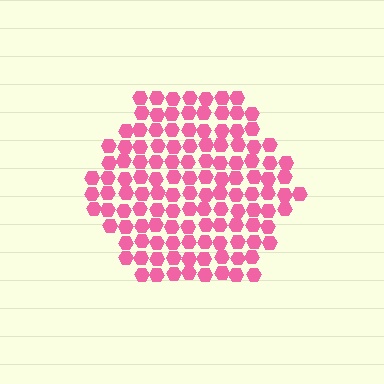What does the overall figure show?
The overall figure shows a hexagon.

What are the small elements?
The small elements are hexagons.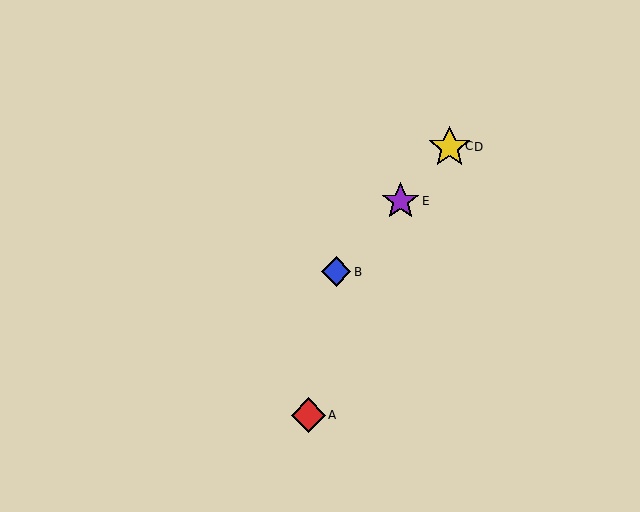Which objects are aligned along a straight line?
Objects B, C, D, E are aligned along a straight line.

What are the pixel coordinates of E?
Object E is at (401, 201).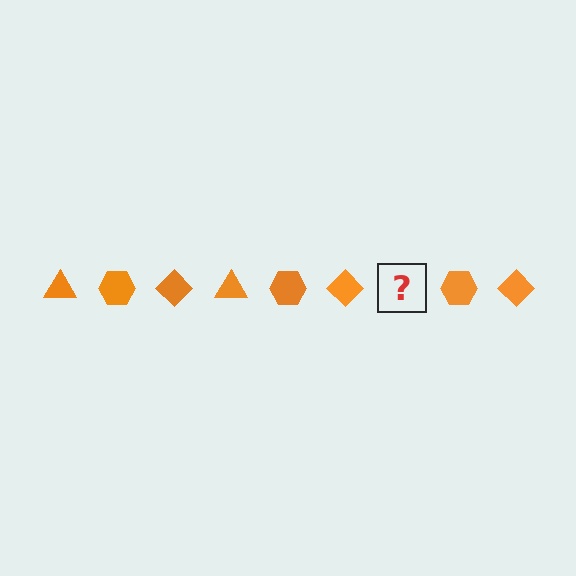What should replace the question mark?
The question mark should be replaced with an orange triangle.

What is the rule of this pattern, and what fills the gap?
The rule is that the pattern cycles through triangle, hexagon, diamond shapes in orange. The gap should be filled with an orange triangle.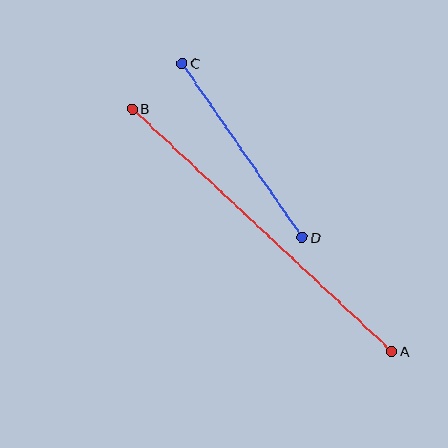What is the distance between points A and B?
The distance is approximately 355 pixels.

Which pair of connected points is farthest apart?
Points A and B are farthest apart.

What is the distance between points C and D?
The distance is approximately 212 pixels.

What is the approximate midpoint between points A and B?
The midpoint is at approximately (262, 230) pixels.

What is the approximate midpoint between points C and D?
The midpoint is at approximately (242, 150) pixels.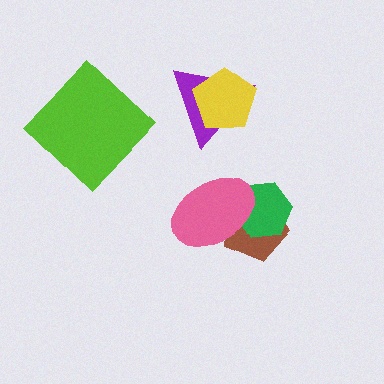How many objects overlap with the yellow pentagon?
1 object overlaps with the yellow pentagon.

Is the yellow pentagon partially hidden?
No, no other shape covers it.